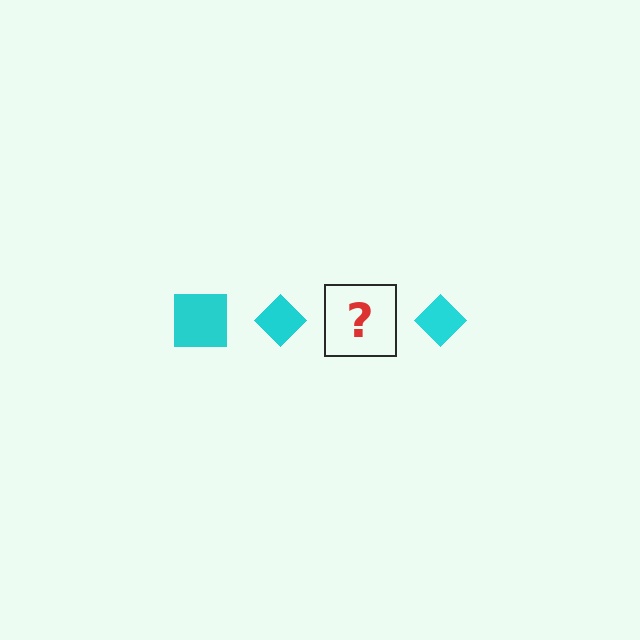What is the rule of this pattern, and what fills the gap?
The rule is that the pattern cycles through square, diamond shapes in cyan. The gap should be filled with a cyan square.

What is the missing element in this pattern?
The missing element is a cyan square.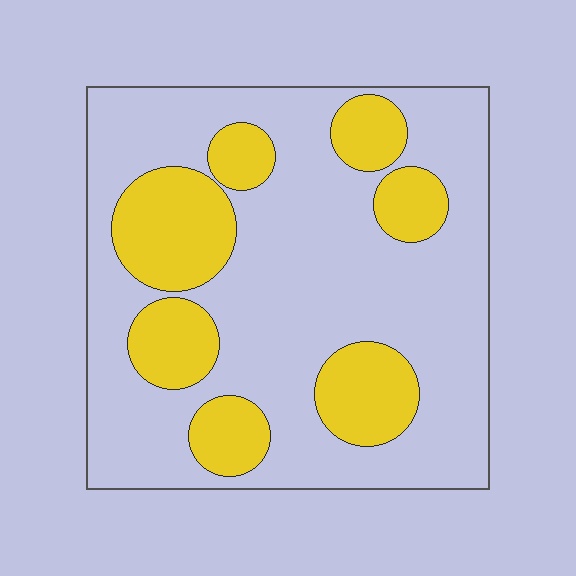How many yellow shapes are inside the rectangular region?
7.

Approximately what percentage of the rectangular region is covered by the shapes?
Approximately 30%.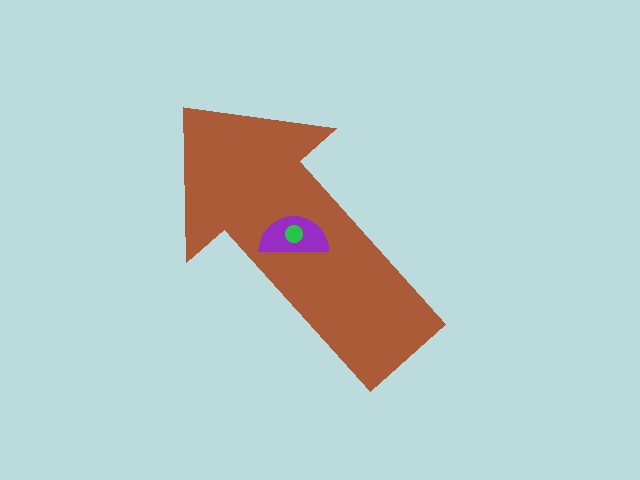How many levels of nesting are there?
3.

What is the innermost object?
The green circle.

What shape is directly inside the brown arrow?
The purple semicircle.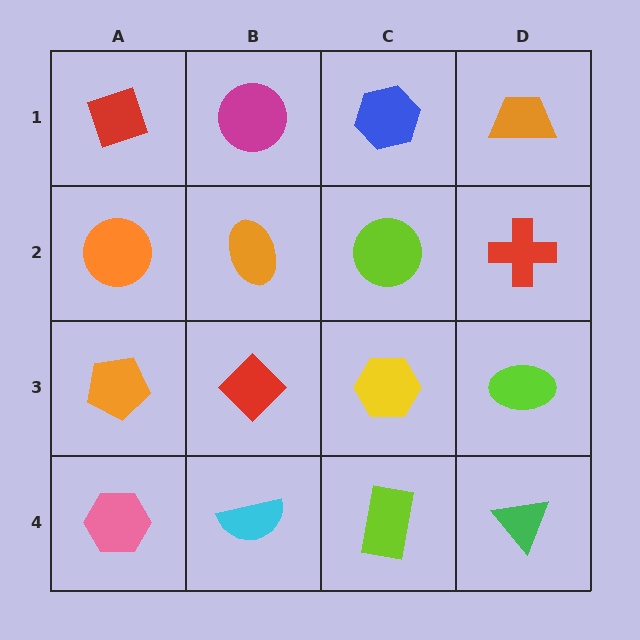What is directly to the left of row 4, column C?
A cyan semicircle.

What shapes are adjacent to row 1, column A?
An orange circle (row 2, column A), a magenta circle (row 1, column B).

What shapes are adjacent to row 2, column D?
An orange trapezoid (row 1, column D), a lime ellipse (row 3, column D), a lime circle (row 2, column C).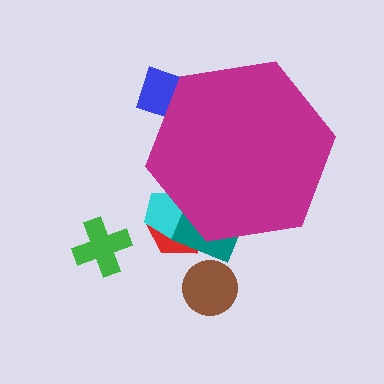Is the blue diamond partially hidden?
Yes, the blue diamond is partially hidden behind the magenta hexagon.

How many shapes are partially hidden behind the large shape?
4 shapes are partially hidden.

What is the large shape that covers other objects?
A magenta hexagon.